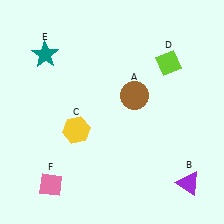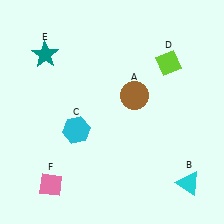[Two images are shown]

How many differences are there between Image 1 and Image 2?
There are 2 differences between the two images.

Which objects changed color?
B changed from purple to cyan. C changed from yellow to cyan.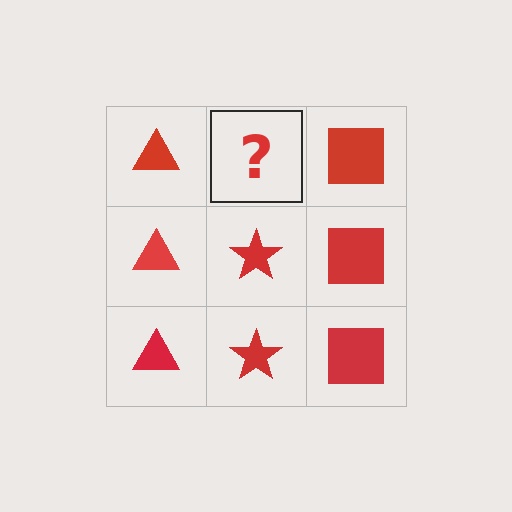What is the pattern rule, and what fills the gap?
The rule is that each column has a consistent shape. The gap should be filled with a red star.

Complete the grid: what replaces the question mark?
The question mark should be replaced with a red star.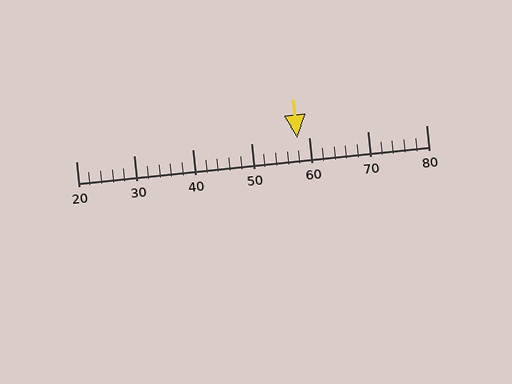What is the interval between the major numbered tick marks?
The major tick marks are spaced 10 units apart.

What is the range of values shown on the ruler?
The ruler shows values from 20 to 80.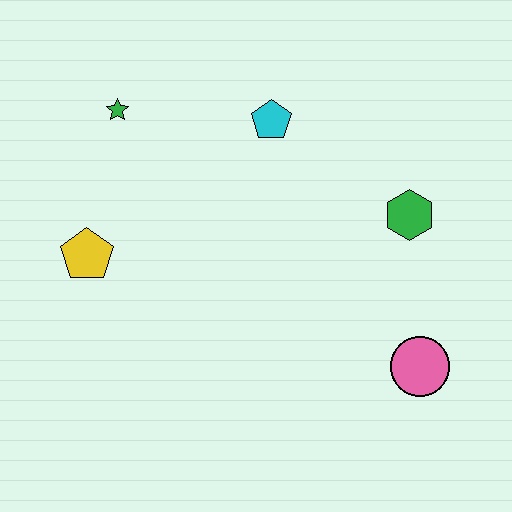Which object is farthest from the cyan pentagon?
The pink circle is farthest from the cyan pentagon.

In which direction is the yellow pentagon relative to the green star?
The yellow pentagon is below the green star.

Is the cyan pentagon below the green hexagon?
No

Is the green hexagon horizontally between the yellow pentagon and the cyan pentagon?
No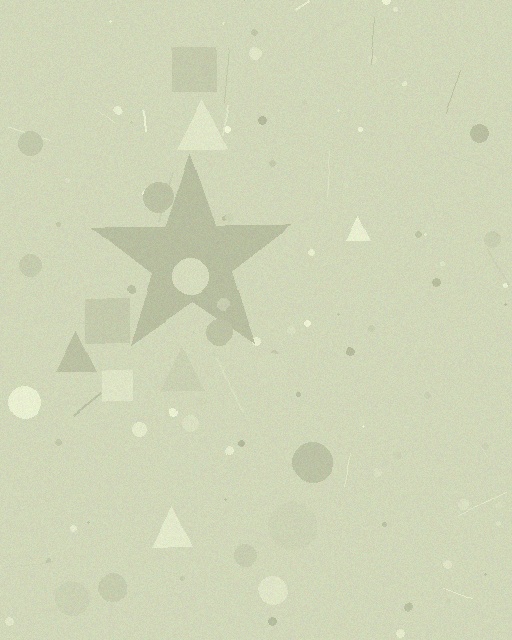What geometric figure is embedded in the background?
A star is embedded in the background.